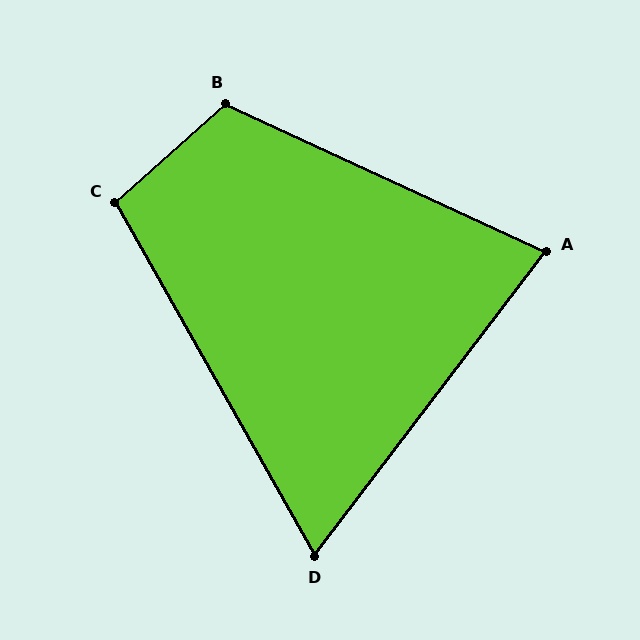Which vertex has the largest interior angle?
B, at approximately 113 degrees.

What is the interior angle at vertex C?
Approximately 102 degrees (obtuse).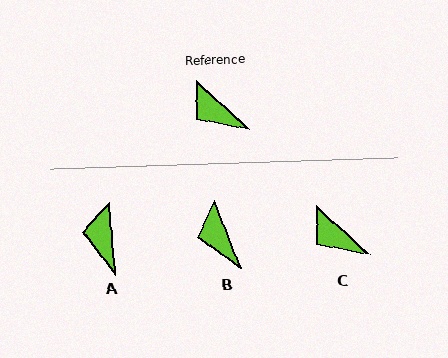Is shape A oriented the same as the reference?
No, it is off by about 42 degrees.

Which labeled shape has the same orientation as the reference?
C.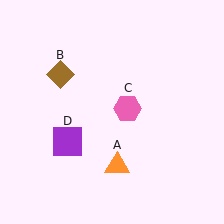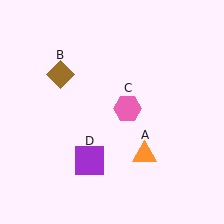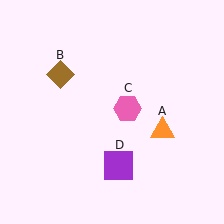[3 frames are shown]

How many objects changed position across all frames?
2 objects changed position: orange triangle (object A), purple square (object D).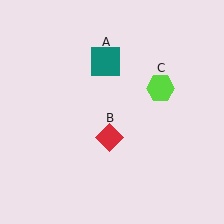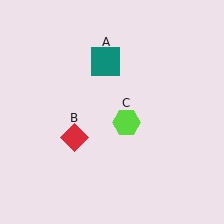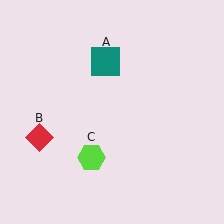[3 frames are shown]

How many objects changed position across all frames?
2 objects changed position: red diamond (object B), lime hexagon (object C).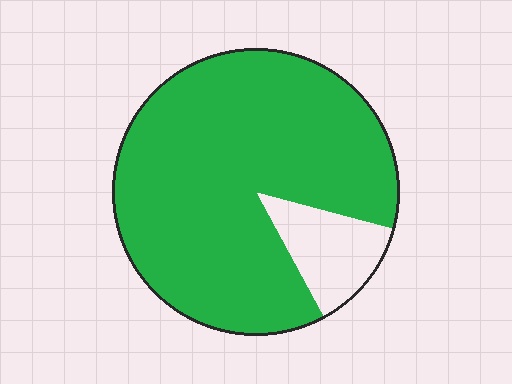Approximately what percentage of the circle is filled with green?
Approximately 85%.